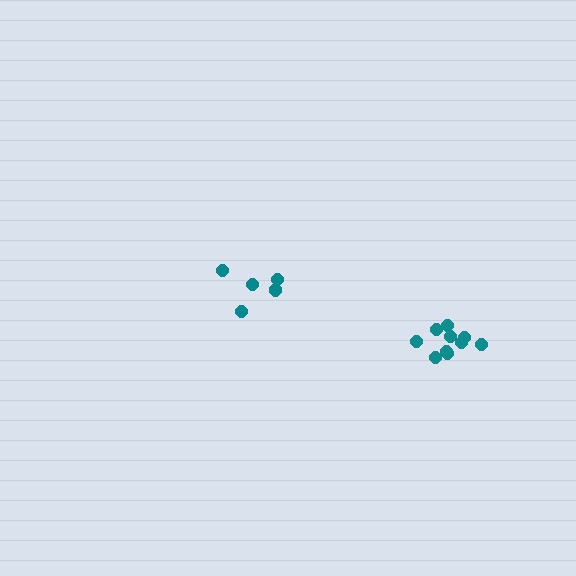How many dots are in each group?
Group 1: 5 dots, Group 2: 10 dots (15 total).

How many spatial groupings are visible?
There are 2 spatial groupings.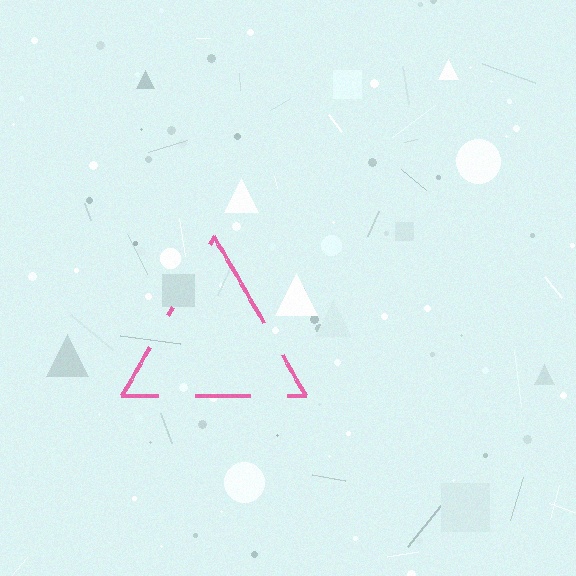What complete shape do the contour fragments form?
The contour fragments form a triangle.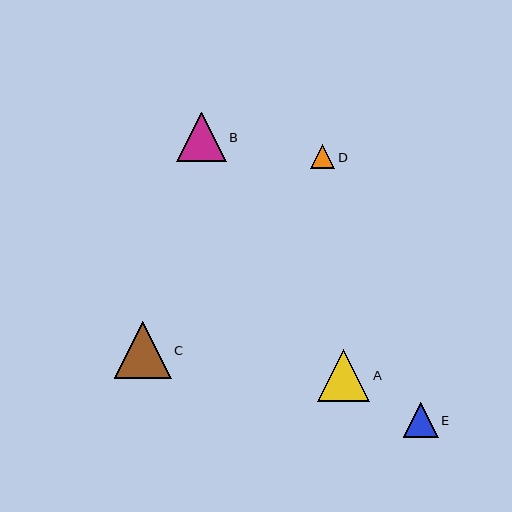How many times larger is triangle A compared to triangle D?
Triangle A is approximately 2.2 times the size of triangle D.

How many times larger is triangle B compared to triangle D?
Triangle B is approximately 2.1 times the size of triangle D.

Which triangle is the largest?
Triangle C is the largest with a size of approximately 57 pixels.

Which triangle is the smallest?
Triangle D is the smallest with a size of approximately 24 pixels.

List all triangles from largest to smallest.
From largest to smallest: C, A, B, E, D.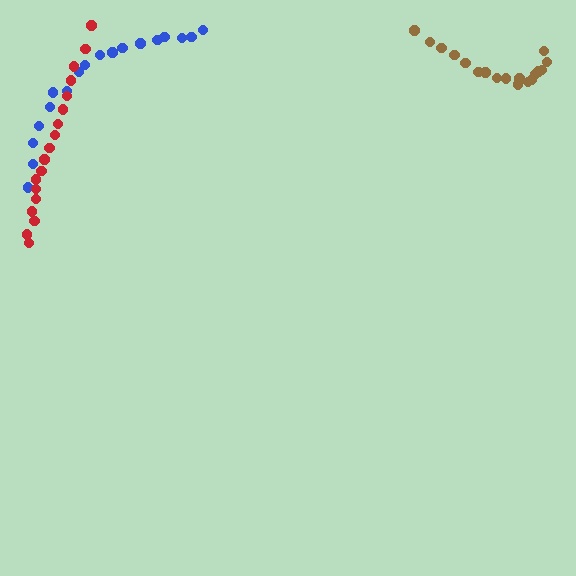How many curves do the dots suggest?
There are 3 distinct paths.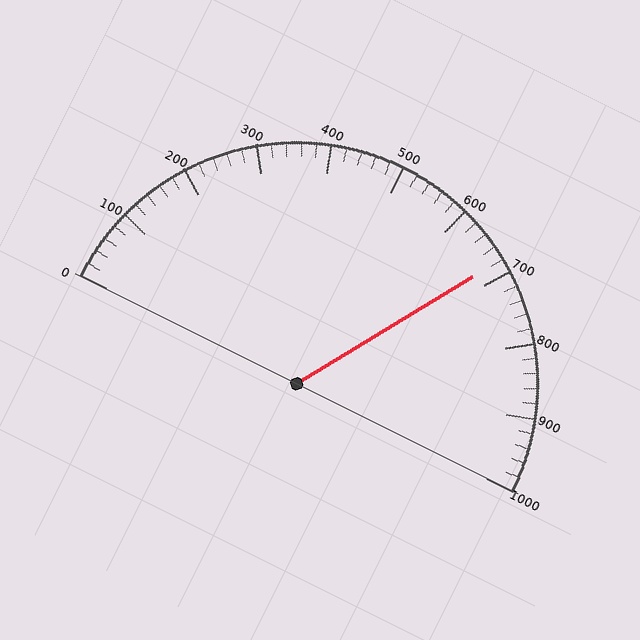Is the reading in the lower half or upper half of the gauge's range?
The reading is in the upper half of the range (0 to 1000).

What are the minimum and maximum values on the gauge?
The gauge ranges from 0 to 1000.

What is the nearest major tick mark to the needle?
The nearest major tick mark is 700.